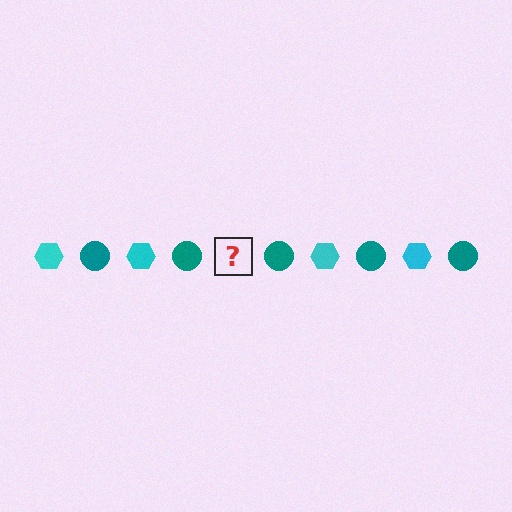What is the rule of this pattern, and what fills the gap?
The rule is that the pattern alternates between cyan hexagon and teal circle. The gap should be filled with a cyan hexagon.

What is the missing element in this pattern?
The missing element is a cyan hexagon.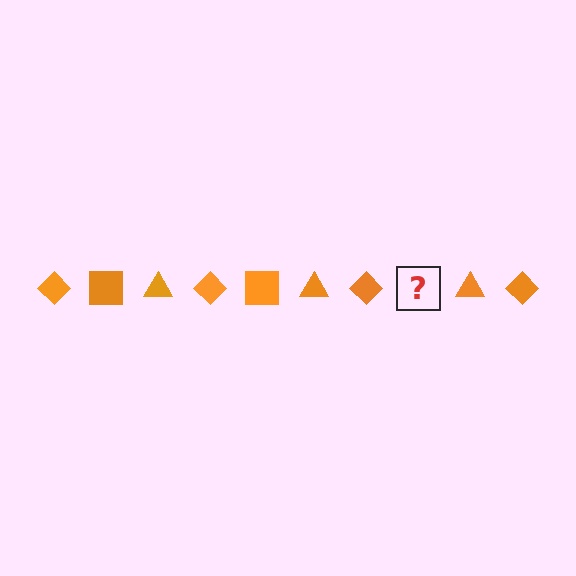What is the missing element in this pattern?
The missing element is an orange square.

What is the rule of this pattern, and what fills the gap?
The rule is that the pattern cycles through diamond, square, triangle shapes in orange. The gap should be filled with an orange square.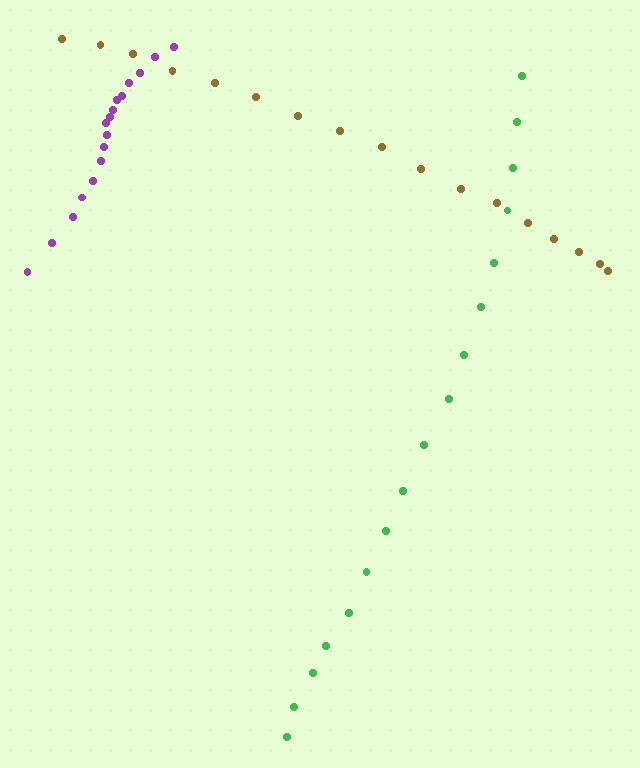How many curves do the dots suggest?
There are 3 distinct paths.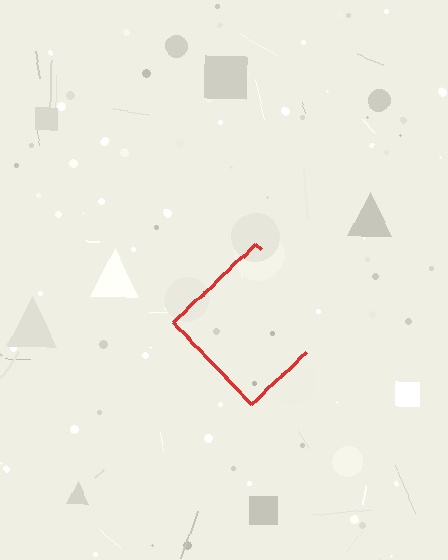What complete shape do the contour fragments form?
The contour fragments form a diamond.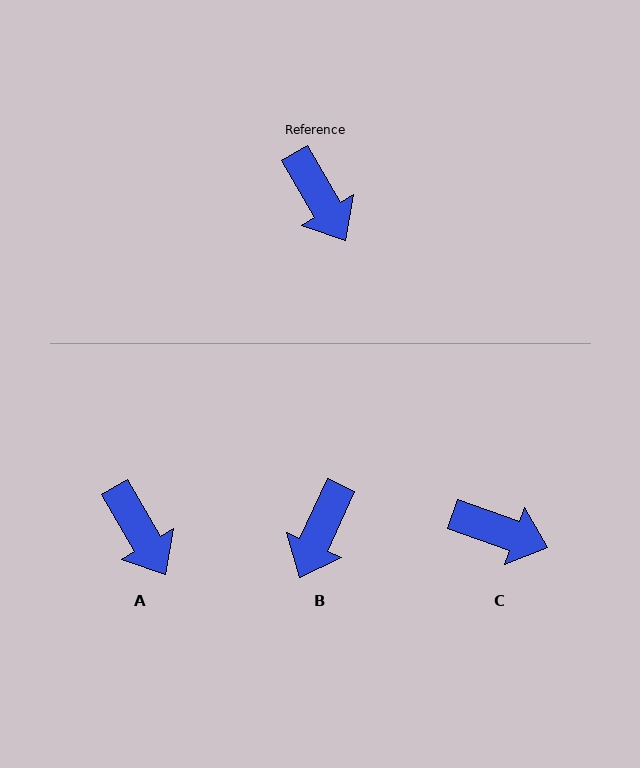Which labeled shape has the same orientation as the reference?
A.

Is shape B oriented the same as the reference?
No, it is off by about 55 degrees.